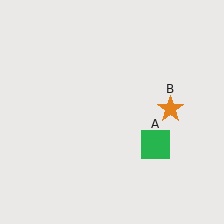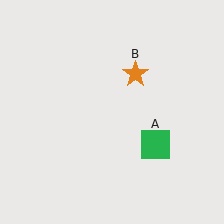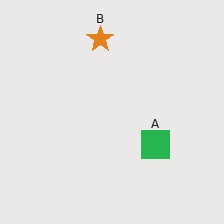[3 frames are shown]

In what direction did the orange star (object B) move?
The orange star (object B) moved up and to the left.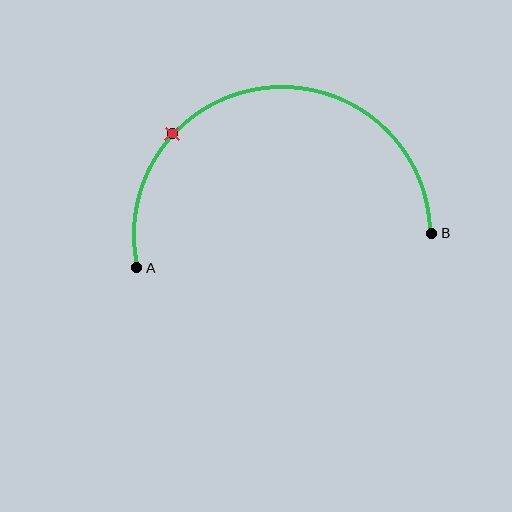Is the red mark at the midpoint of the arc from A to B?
No. The red mark lies on the arc but is closer to endpoint A. The arc midpoint would be at the point on the curve equidistant along the arc from both A and B.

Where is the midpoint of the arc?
The arc midpoint is the point on the curve farthest from the straight line joining A and B. It sits above that line.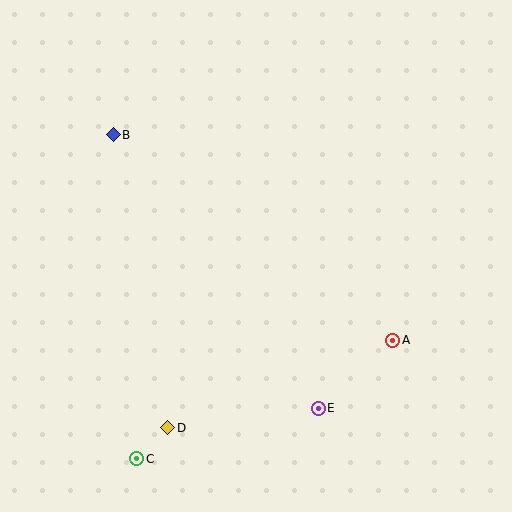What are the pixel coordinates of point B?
Point B is at (113, 135).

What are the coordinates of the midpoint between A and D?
The midpoint between A and D is at (280, 384).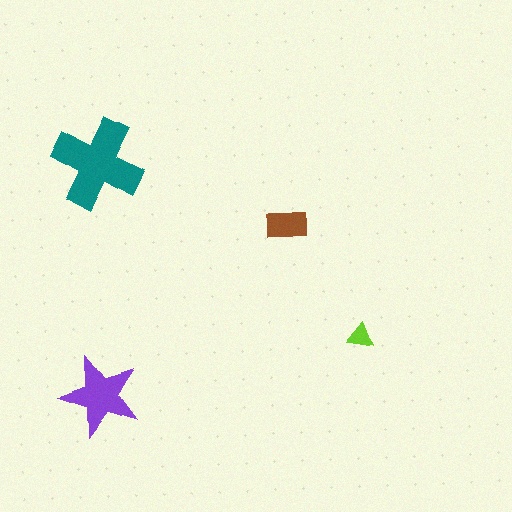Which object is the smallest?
The lime triangle.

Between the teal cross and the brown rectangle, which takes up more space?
The teal cross.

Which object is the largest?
The teal cross.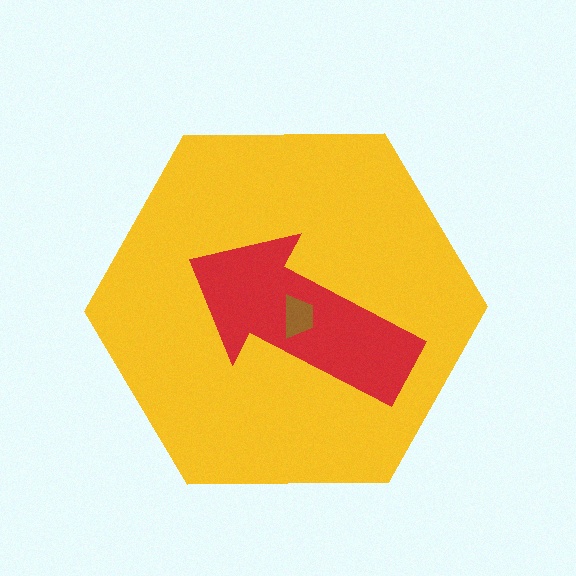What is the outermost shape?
The yellow hexagon.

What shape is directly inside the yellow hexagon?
The red arrow.